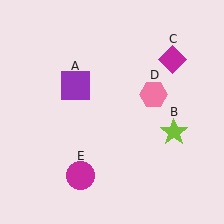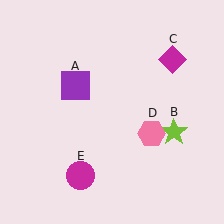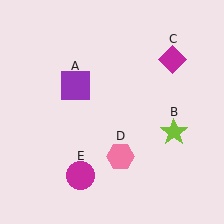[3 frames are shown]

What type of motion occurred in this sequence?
The pink hexagon (object D) rotated clockwise around the center of the scene.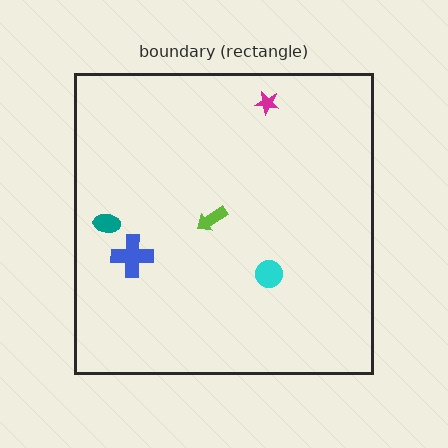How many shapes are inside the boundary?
5 inside, 0 outside.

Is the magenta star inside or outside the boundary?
Inside.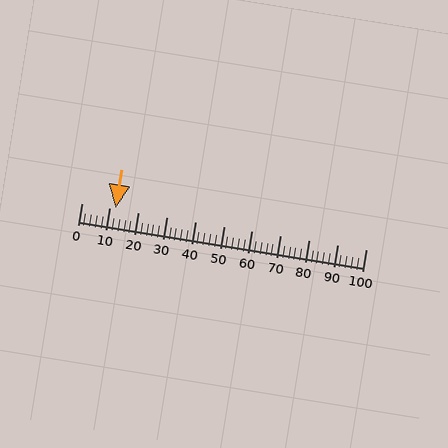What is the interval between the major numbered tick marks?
The major tick marks are spaced 10 units apart.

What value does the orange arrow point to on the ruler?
The orange arrow points to approximately 12.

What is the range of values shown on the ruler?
The ruler shows values from 0 to 100.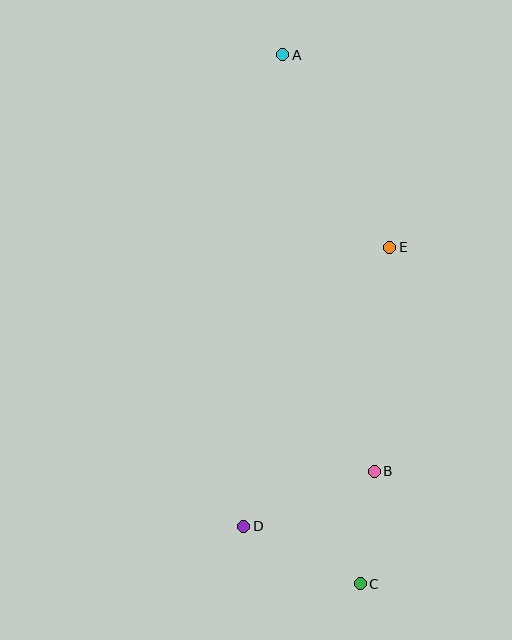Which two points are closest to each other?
Points B and C are closest to each other.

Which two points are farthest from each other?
Points A and C are farthest from each other.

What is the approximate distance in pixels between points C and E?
The distance between C and E is approximately 338 pixels.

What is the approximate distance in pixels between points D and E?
The distance between D and E is approximately 315 pixels.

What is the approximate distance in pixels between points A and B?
The distance between A and B is approximately 426 pixels.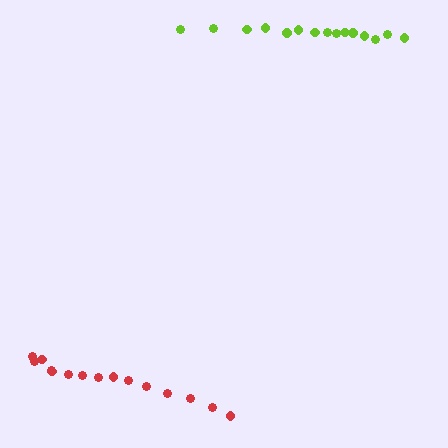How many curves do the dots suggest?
There are 2 distinct paths.